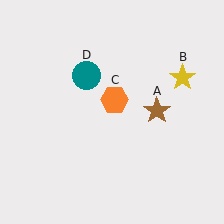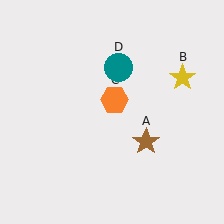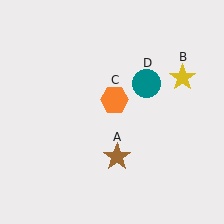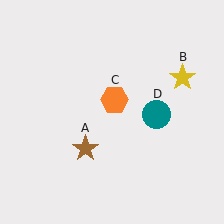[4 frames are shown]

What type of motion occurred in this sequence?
The brown star (object A), teal circle (object D) rotated clockwise around the center of the scene.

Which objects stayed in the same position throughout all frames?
Yellow star (object B) and orange hexagon (object C) remained stationary.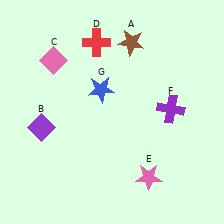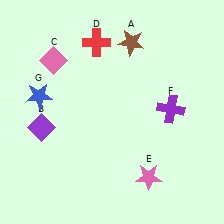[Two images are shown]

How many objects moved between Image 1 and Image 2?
1 object moved between the two images.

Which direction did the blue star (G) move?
The blue star (G) moved left.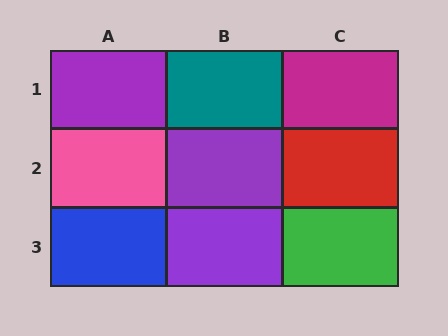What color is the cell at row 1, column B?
Teal.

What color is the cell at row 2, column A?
Pink.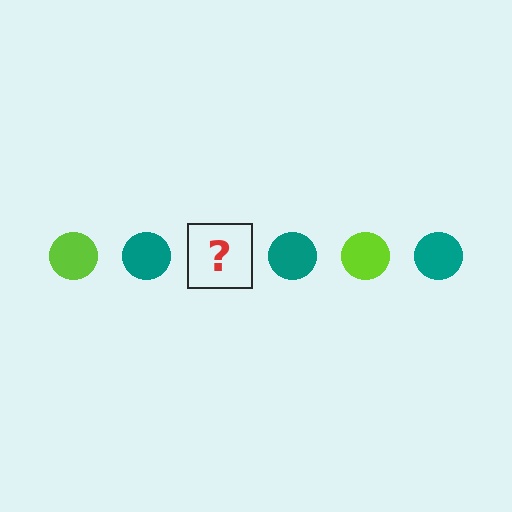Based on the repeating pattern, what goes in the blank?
The blank should be a lime circle.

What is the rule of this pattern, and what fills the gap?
The rule is that the pattern cycles through lime, teal circles. The gap should be filled with a lime circle.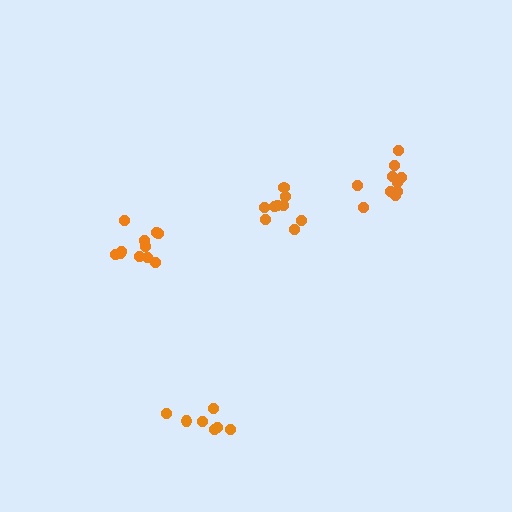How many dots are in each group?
Group 1: 11 dots, Group 2: 9 dots, Group 3: 7 dots, Group 4: 10 dots (37 total).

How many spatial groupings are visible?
There are 4 spatial groupings.